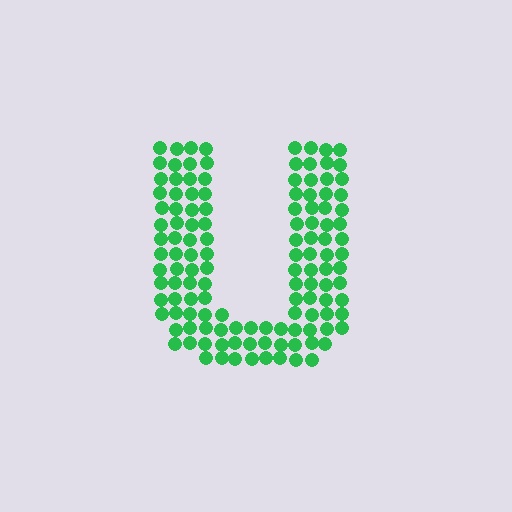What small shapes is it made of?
It is made of small circles.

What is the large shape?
The large shape is the letter U.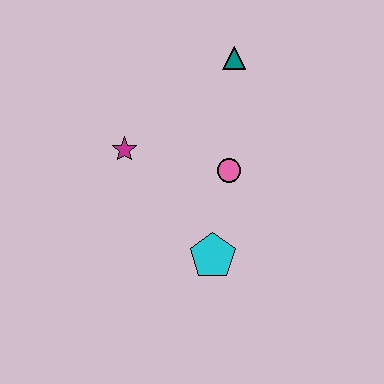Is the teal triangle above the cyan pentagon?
Yes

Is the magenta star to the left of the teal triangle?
Yes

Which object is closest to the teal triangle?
The pink circle is closest to the teal triangle.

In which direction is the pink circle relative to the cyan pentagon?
The pink circle is above the cyan pentagon.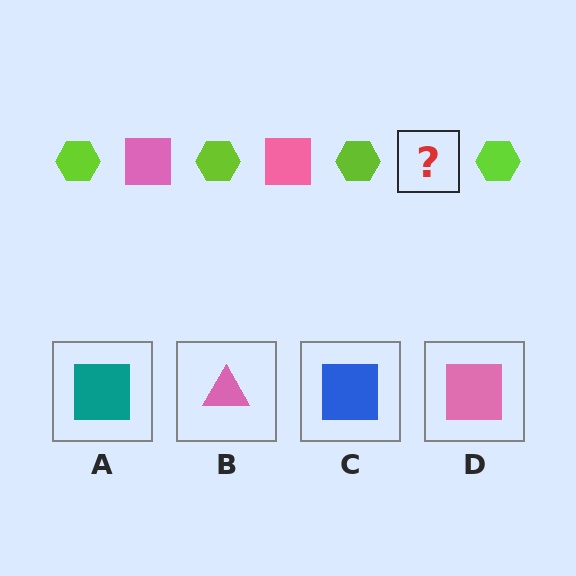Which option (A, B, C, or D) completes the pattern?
D.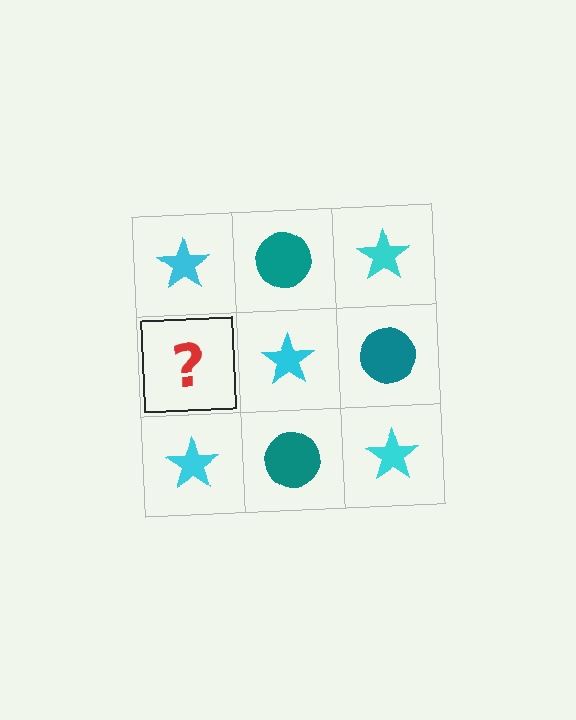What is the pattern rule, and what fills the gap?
The rule is that it alternates cyan star and teal circle in a checkerboard pattern. The gap should be filled with a teal circle.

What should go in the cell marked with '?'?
The missing cell should contain a teal circle.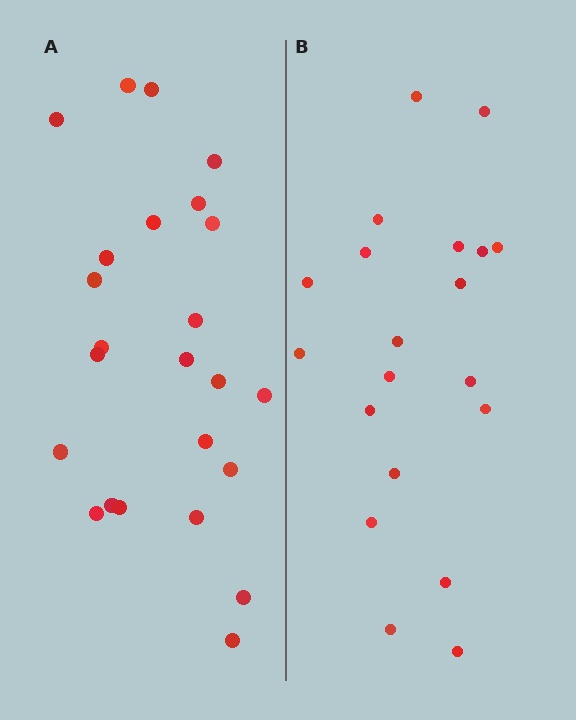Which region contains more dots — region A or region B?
Region A (the left region) has more dots.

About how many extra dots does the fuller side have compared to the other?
Region A has about 4 more dots than region B.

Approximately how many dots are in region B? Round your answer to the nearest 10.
About 20 dots.